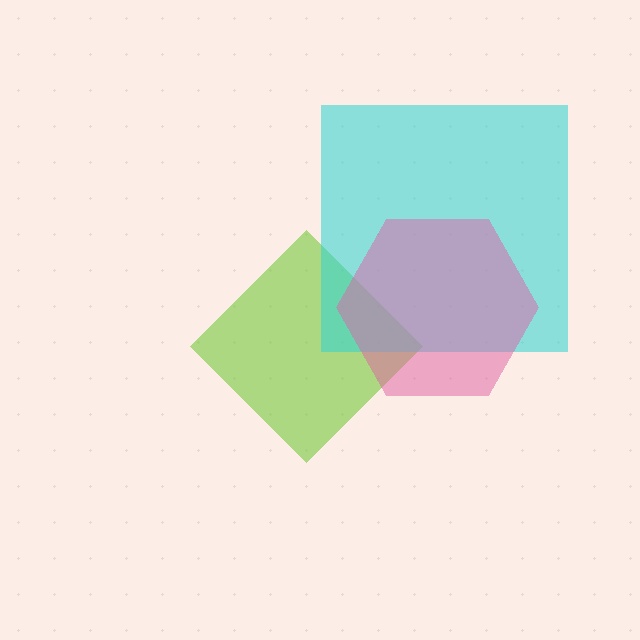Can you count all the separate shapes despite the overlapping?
Yes, there are 3 separate shapes.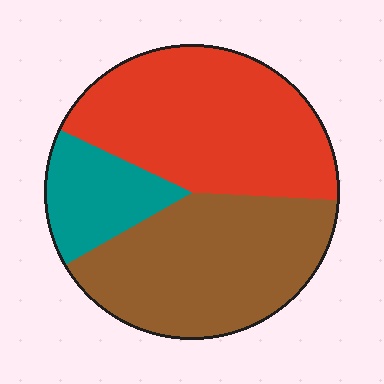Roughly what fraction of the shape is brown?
Brown takes up about two fifths (2/5) of the shape.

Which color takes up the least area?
Teal, at roughly 15%.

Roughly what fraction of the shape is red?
Red takes up about two fifths (2/5) of the shape.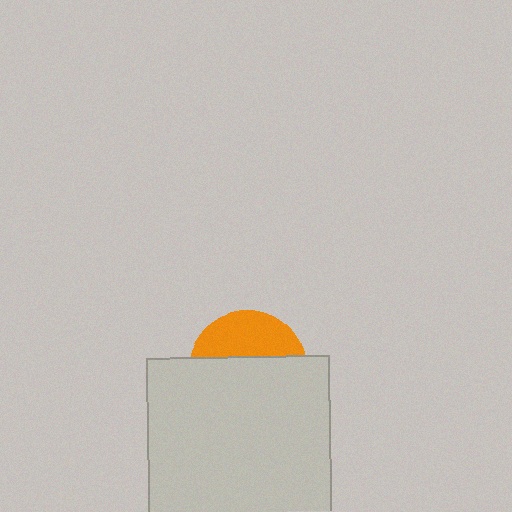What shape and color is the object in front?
The object in front is a light gray square.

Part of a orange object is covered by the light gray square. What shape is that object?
It is a circle.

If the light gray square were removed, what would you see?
You would see the complete orange circle.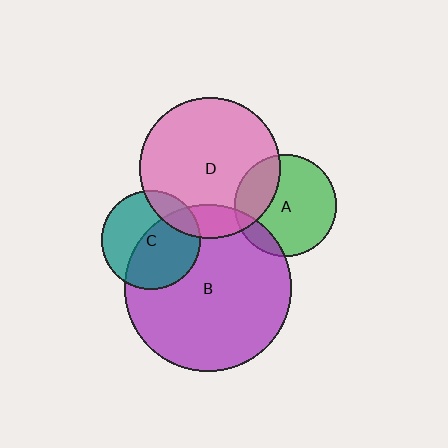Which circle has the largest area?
Circle B (purple).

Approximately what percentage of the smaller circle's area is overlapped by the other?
Approximately 15%.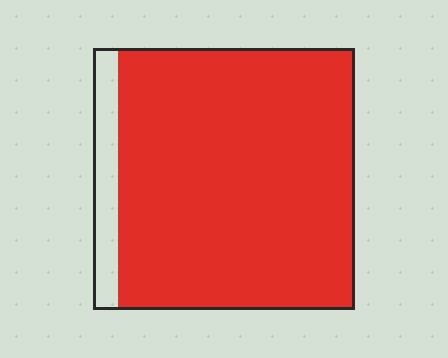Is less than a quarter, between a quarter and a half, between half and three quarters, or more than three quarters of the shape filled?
More than three quarters.